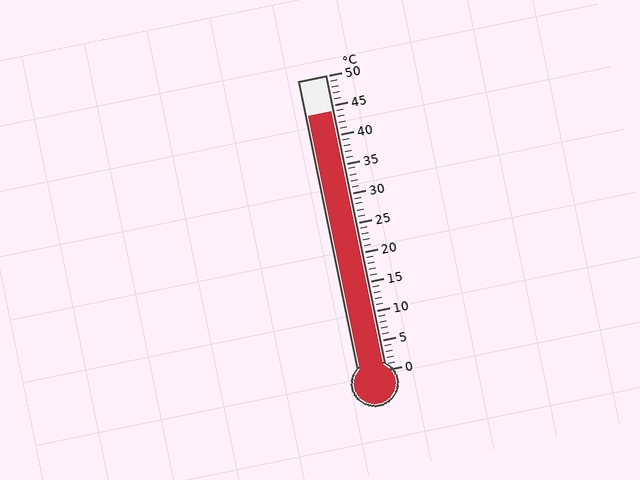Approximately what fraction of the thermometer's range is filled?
The thermometer is filled to approximately 90% of its range.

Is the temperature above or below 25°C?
The temperature is above 25°C.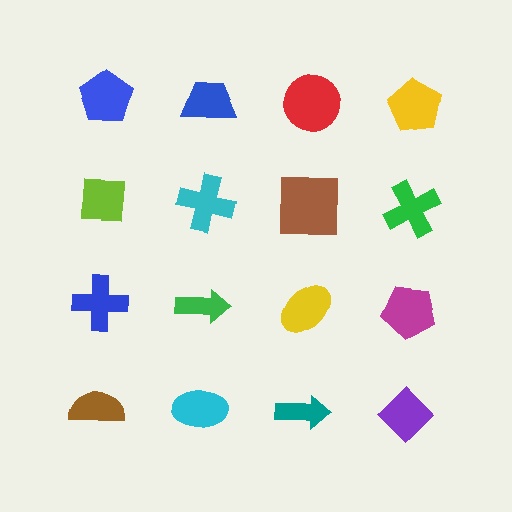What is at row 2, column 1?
A lime square.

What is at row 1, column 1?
A blue pentagon.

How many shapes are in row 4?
4 shapes.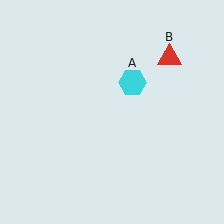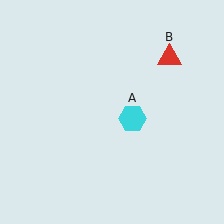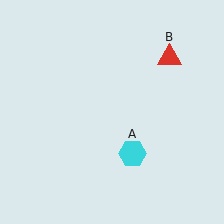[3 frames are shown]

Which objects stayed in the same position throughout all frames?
Red triangle (object B) remained stationary.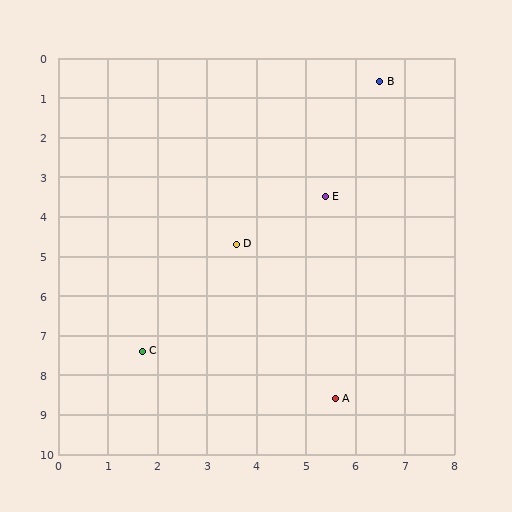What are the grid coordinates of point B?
Point B is at approximately (6.5, 0.6).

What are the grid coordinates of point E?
Point E is at approximately (5.4, 3.5).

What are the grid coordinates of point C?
Point C is at approximately (1.7, 7.4).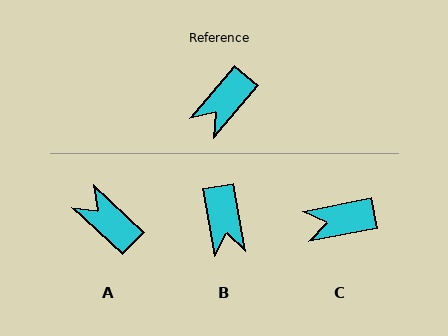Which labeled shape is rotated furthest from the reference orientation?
A, about 93 degrees away.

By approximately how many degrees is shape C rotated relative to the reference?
Approximately 39 degrees clockwise.